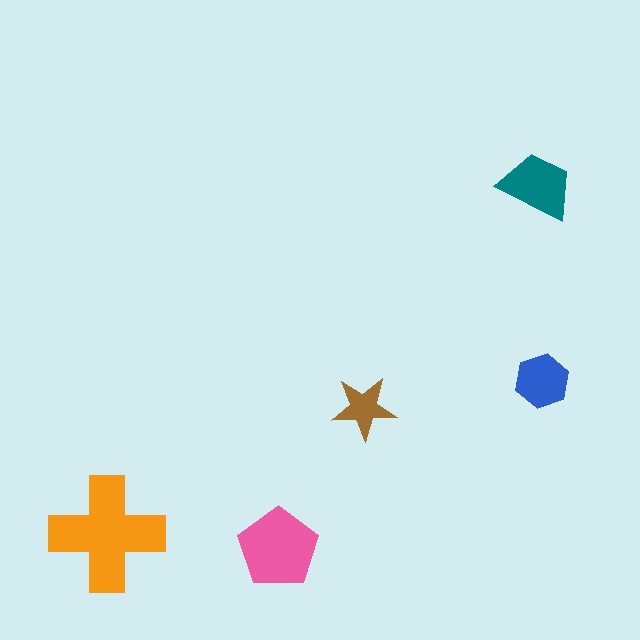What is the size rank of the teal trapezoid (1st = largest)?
3rd.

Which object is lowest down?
The pink pentagon is bottommost.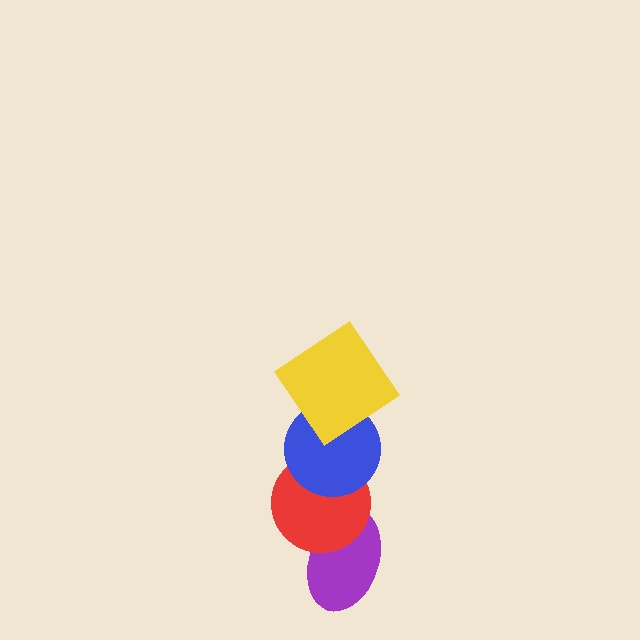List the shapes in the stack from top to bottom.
From top to bottom: the yellow diamond, the blue circle, the red circle, the purple ellipse.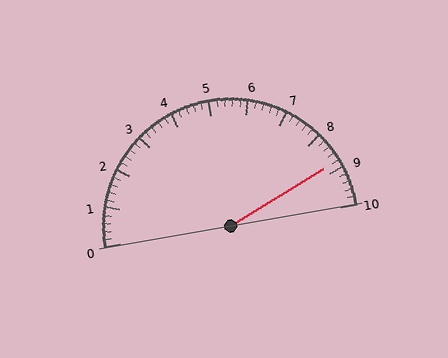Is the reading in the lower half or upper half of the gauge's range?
The reading is in the upper half of the range (0 to 10).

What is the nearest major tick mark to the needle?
The nearest major tick mark is 9.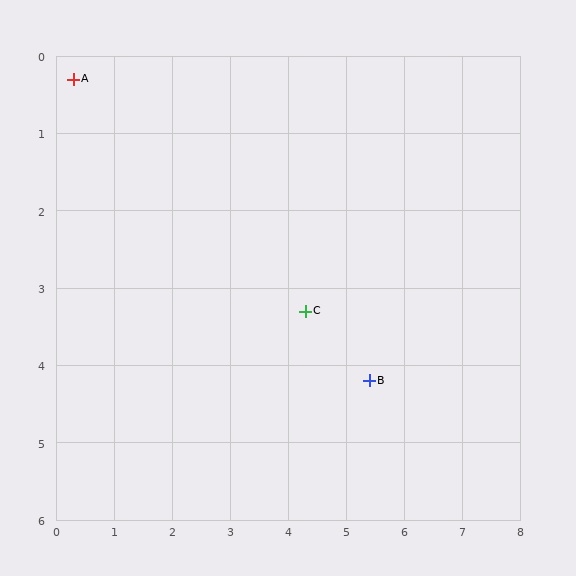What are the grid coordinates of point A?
Point A is at approximately (0.3, 0.3).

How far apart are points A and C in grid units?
Points A and C are about 5.0 grid units apart.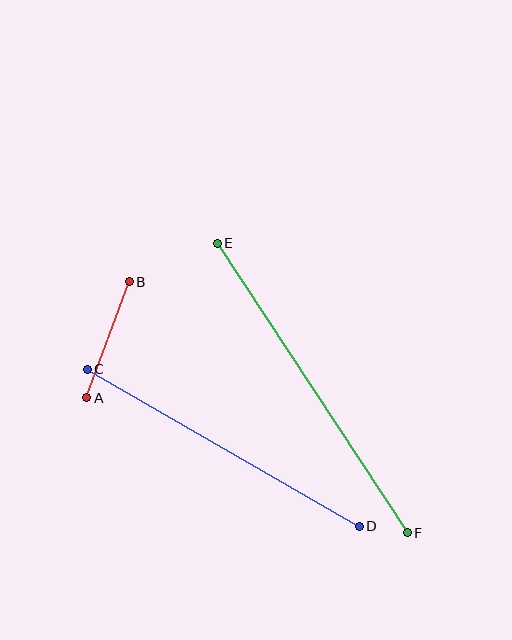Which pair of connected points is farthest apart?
Points E and F are farthest apart.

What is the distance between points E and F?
The distance is approximately 346 pixels.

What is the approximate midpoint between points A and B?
The midpoint is at approximately (108, 340) pixels.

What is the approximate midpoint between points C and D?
The midpoint is at approximately (223, 448) pixels.